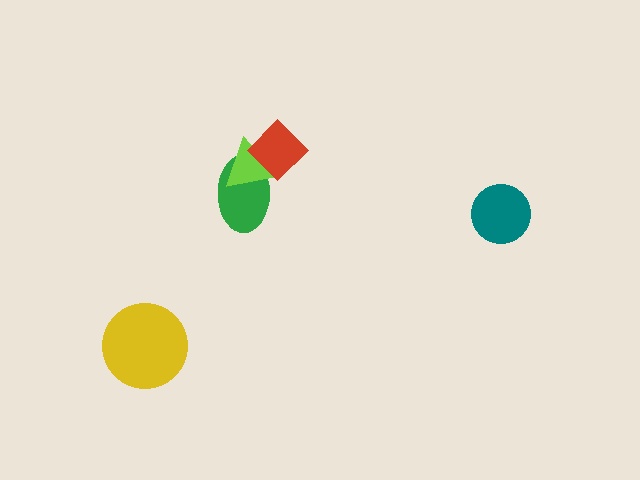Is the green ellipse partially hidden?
Yes, it is partially covered by another shape.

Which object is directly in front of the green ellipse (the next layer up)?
The lime triangle is directly in front of the green ellipse.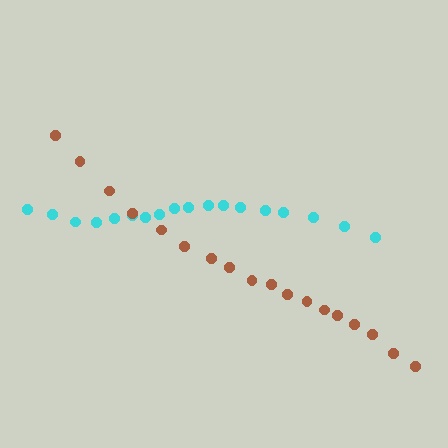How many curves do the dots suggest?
There are 2 distinct paths.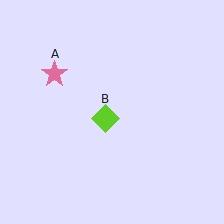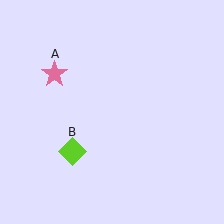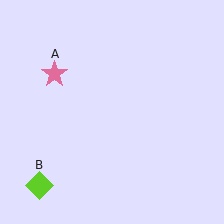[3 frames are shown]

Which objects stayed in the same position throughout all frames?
Pink star (object A) remained stationary.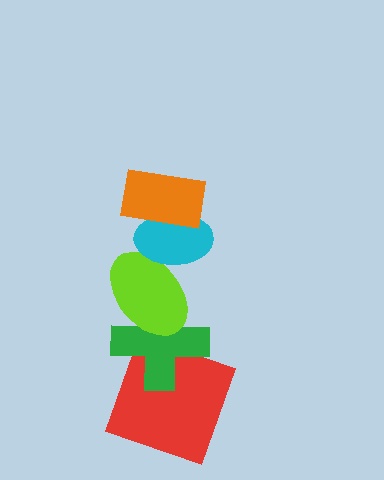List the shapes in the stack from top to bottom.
From top to bottom: the orange rectangle, the cyan ellipse, the lime ellipse, the green cross, the red square.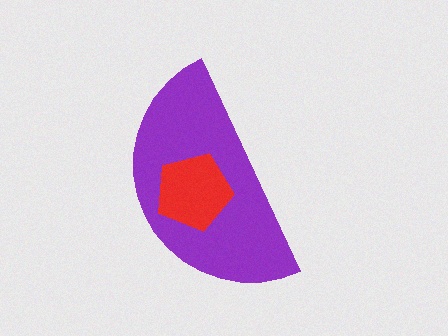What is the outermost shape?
The purple semicircle.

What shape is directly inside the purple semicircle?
The red pentagon.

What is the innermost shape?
The red pentagon.